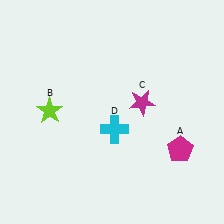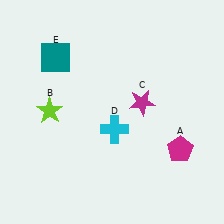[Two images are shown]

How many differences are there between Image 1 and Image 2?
There is 1 difference between the two images.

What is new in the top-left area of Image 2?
A teal square (E) was added in the top-left area of Image 2.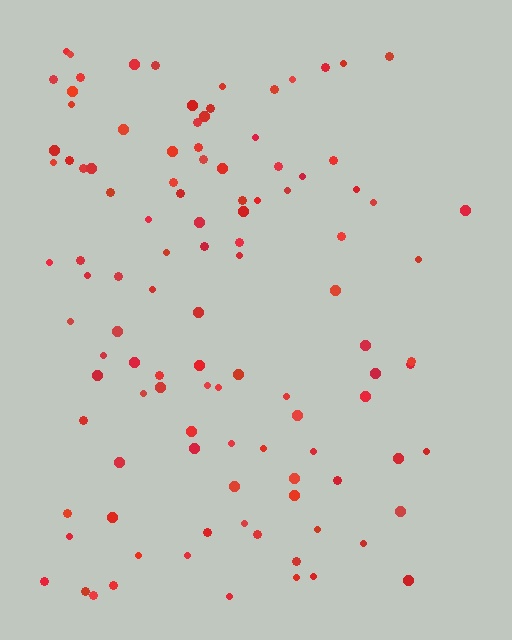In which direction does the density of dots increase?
From right to left, with the left side densest.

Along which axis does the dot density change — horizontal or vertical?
Horizontal.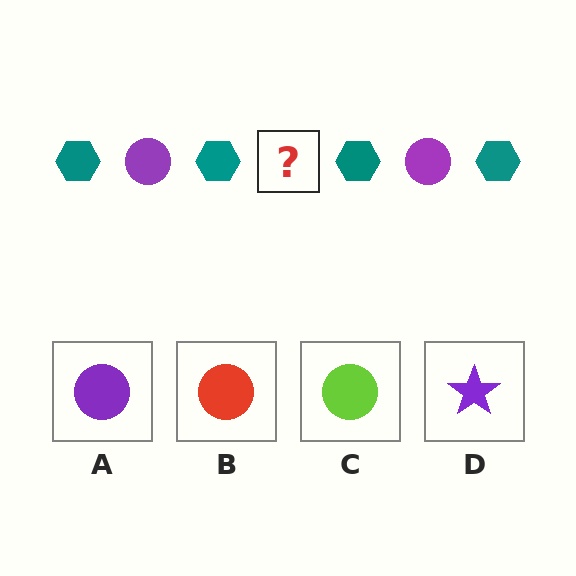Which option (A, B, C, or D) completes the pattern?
A.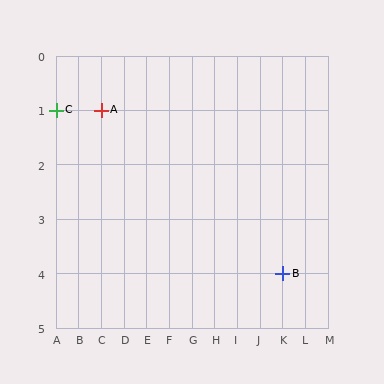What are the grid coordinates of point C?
Point C is at grid coordinates (A, 1).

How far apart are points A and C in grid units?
Points A and C are 2 columns apart.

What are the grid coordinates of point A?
Point A is at grid coordinates (C, 1).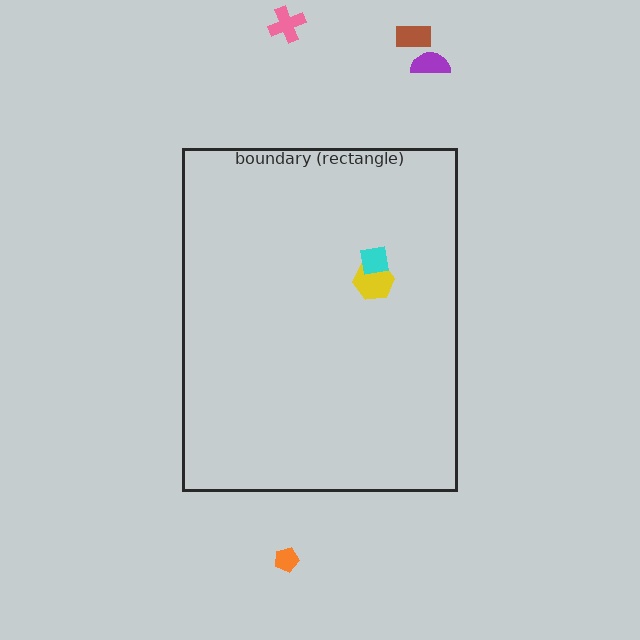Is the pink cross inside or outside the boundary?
Outside.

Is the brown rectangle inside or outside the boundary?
Outside.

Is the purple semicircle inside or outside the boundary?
Outside.